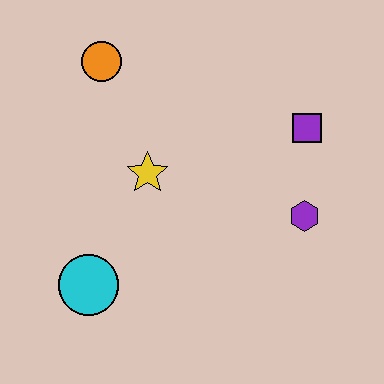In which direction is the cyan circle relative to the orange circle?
The cyan circle is below the orange circle.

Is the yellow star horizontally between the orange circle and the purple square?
Yes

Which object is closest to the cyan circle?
The yellow star is closest to the cyan circle.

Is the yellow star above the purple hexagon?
Yes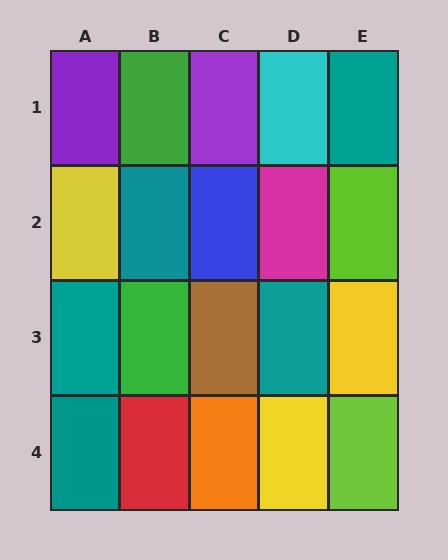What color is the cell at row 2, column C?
Blue.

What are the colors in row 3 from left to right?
Teal, green, brown, teal, yellow.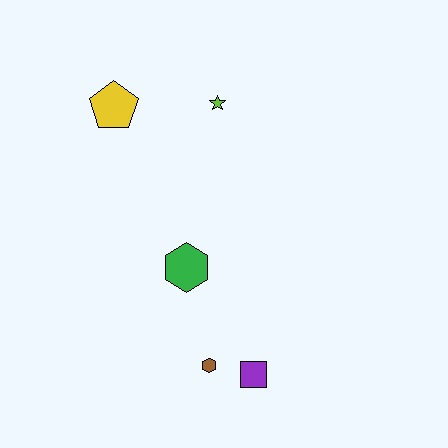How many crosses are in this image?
There are no crosses.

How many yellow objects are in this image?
There is 1 yellow object.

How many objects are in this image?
There are 5 objects.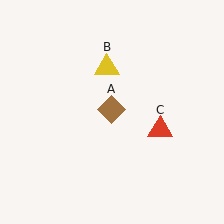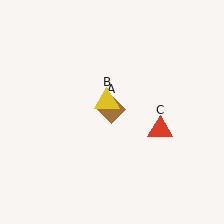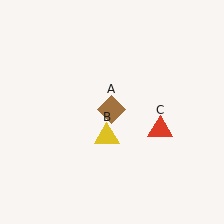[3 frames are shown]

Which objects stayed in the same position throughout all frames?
Brown diamond (object A) and red triangle (object C) remained stationary.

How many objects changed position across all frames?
1 object changed position: yellow triangle (object B).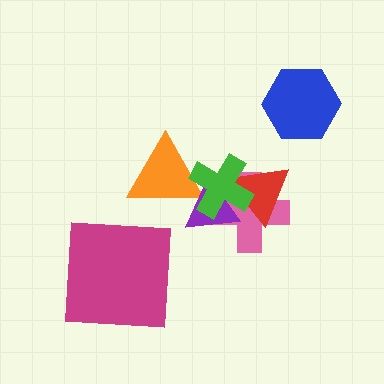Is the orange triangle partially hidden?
Yes, it is partially covered by another shape.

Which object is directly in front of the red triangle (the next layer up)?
The purple triangle is directly in front of the red triangle.